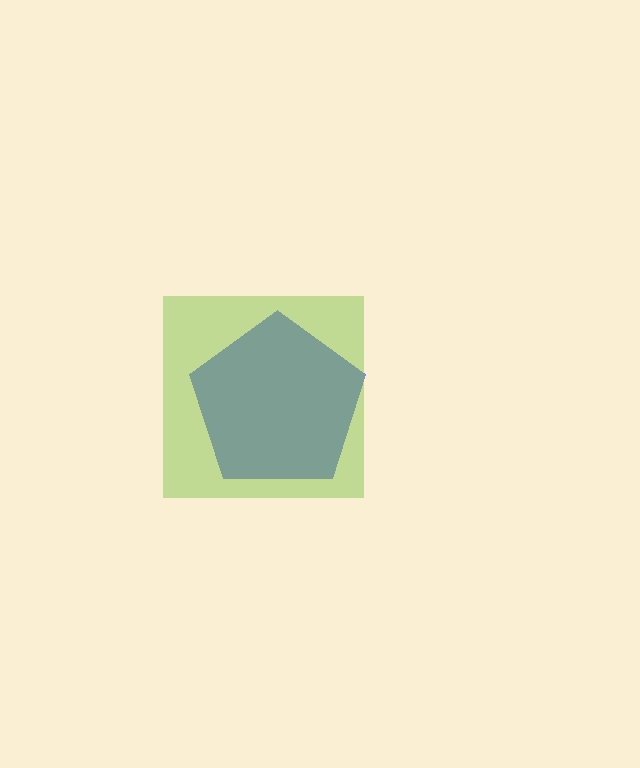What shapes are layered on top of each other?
The layered shapes are: a blue pentagon, a lime square.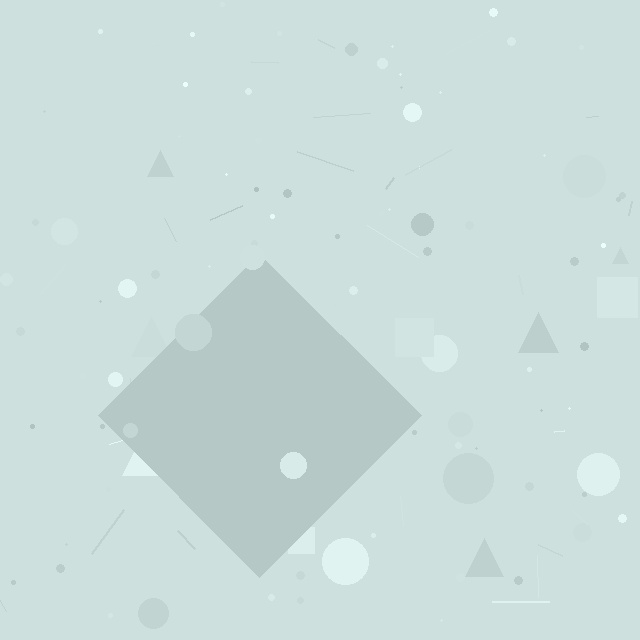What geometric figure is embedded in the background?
A diamond is embedded in the background.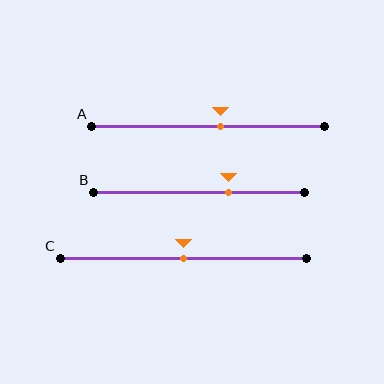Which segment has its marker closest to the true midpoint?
Segment C has its marker closest to the true midpoint.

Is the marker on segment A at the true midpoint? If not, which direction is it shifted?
No, the marker on segment A is shifted to the right by about 5% of the segment length.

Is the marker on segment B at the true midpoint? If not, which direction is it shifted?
No, the marker on segment B is shifted to the right by about 14% of the segment length.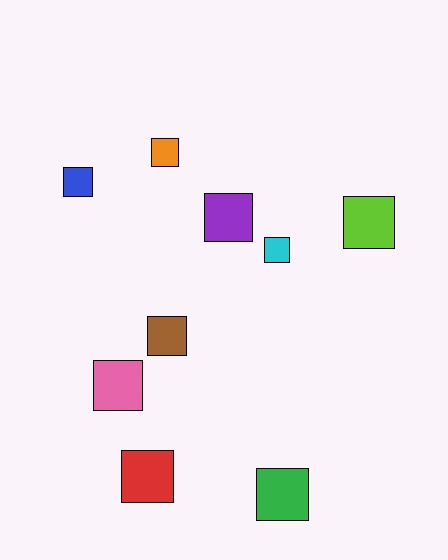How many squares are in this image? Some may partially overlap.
There are 9 squares.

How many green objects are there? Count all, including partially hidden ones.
There is 1 green object.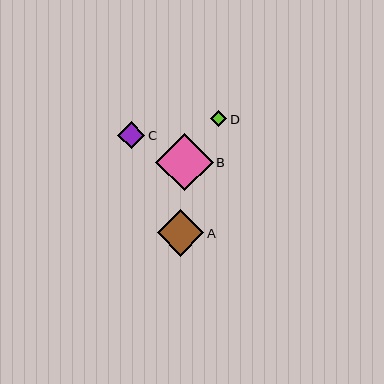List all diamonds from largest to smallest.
From largest to smallest: B, A, C, D.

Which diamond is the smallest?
Diamond D is the smallest with a size of approximately 16 pixels.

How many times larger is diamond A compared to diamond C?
Diamond A is approximately 1.7 times the size of diamond C.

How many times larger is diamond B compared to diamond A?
Diamond B is approximately 1.2 times the size of diamond A.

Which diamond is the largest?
Diamond B is the largest with a size of approximately 58 pixels.